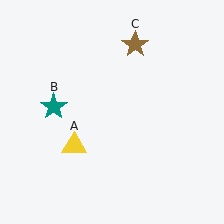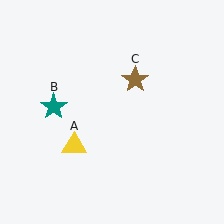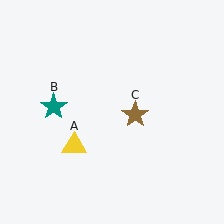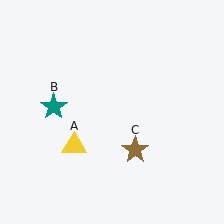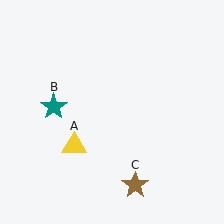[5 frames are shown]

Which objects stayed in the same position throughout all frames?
Yellow triangle (object A) and teal star (object B) remained stationary.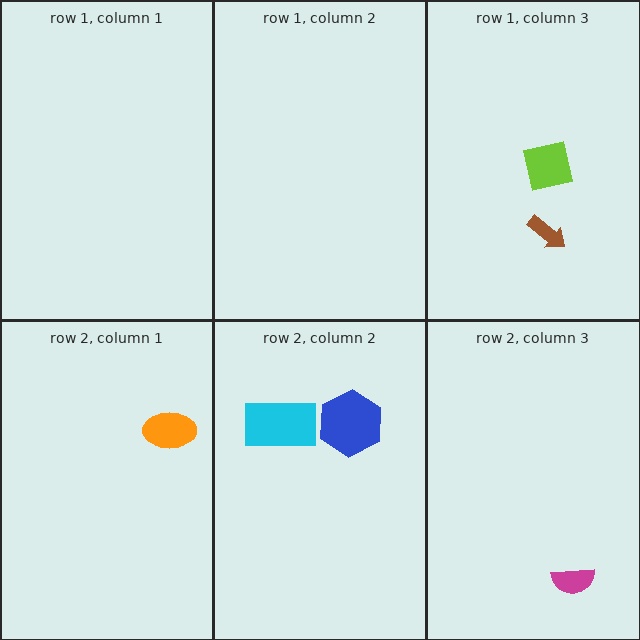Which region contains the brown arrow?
The row 1, column 3 region.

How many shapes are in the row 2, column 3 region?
1.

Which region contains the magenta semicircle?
The row 2, column 3 region.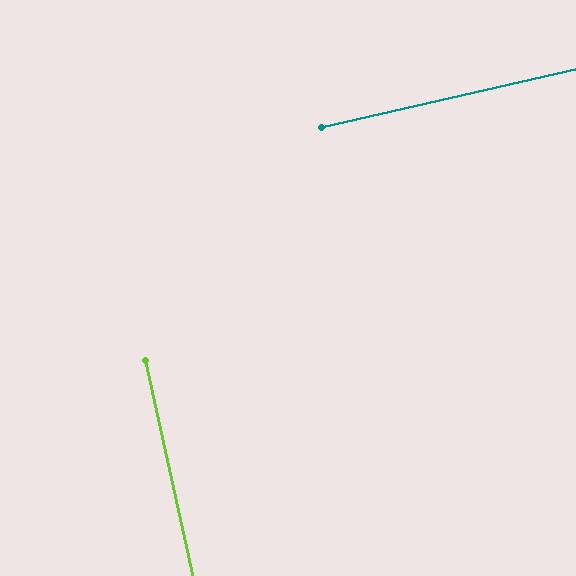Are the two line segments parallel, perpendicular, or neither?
Perpendicular — they meet at approximately 89°.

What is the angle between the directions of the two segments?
Approximately 89 degrees.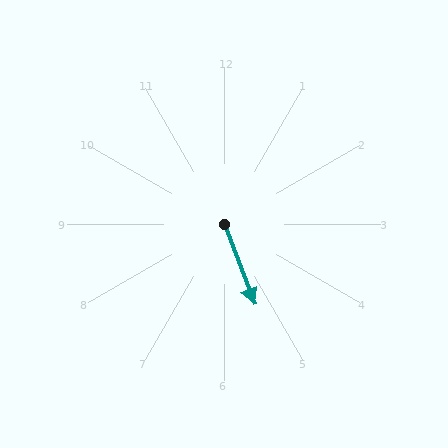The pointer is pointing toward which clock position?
Roughly 5 o'clock.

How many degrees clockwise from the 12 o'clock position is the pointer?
Approximately 159 degrees.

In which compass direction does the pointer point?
South.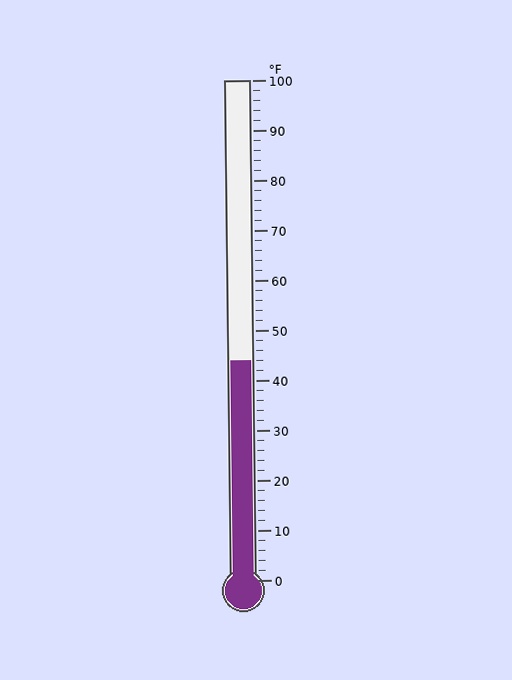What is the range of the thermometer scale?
The thermometer scale ranges from 0°F to 100°F.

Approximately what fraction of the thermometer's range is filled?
The thermometer is filled to approximately 45% of its range.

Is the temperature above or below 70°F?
The temperature is below 70°F.